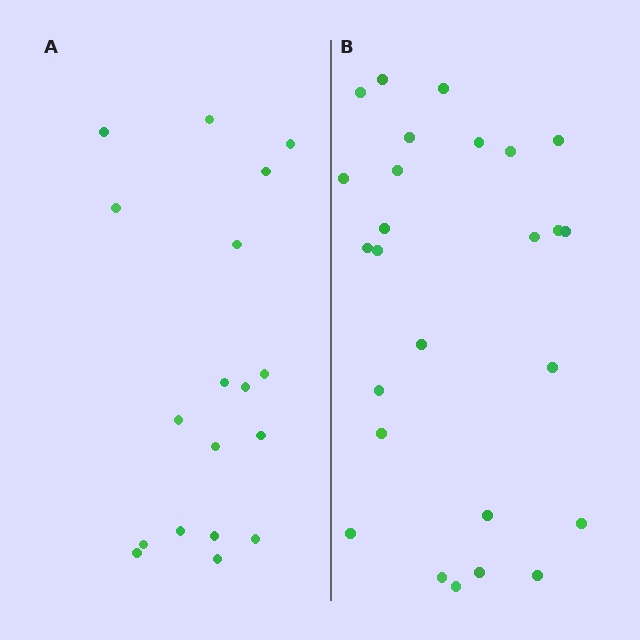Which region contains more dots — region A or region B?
Region B (the right region) has more dots.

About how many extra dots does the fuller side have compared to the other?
Region B has roughly 8 or so more dots than region A.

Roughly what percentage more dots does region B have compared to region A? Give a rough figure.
About 45% more.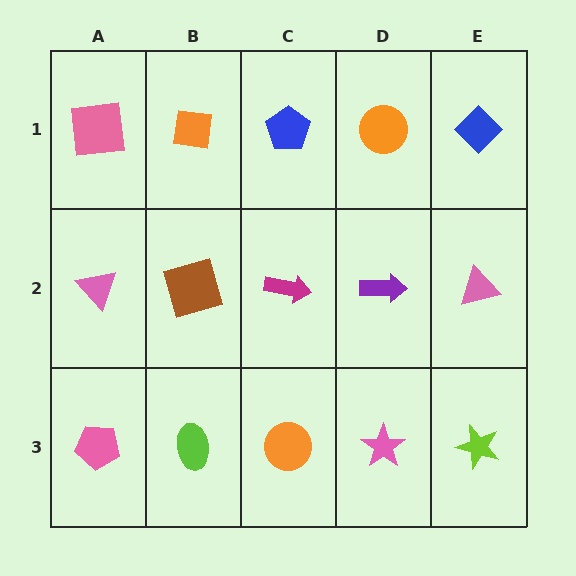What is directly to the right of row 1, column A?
An orange square.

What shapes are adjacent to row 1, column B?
A brown square (row 2, column B), a pink square (row 1, column A), a blue pentagon (row 1, column C).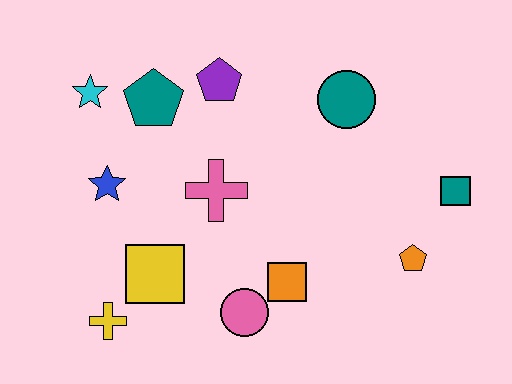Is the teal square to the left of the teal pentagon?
No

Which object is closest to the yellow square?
The yellow cross is closest to the yellow square.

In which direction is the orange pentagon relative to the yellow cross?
The orange pentagon is to the right of the yellow cross.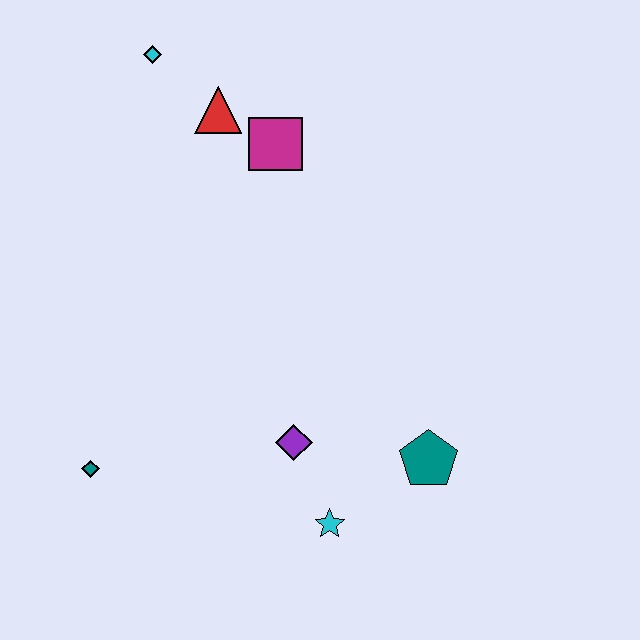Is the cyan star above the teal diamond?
No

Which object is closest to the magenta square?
The red triangle is closest to the magenta square.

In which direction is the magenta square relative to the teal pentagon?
The magenta square is above the teal pentagon.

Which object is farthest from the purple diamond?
The cyan diamond is farthest from the purple diamond.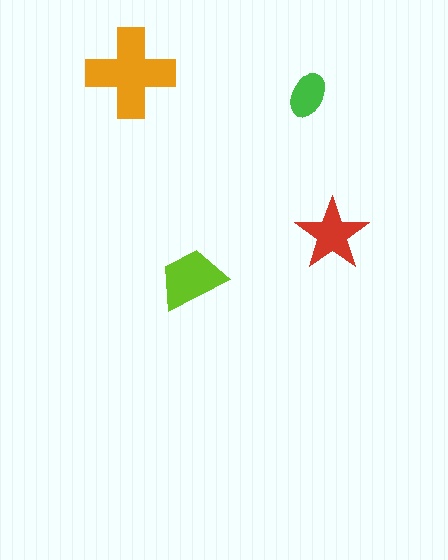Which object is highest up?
The orange cross is topmost.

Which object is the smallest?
The green ellipse.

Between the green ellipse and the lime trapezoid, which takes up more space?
The lime trapezoid.